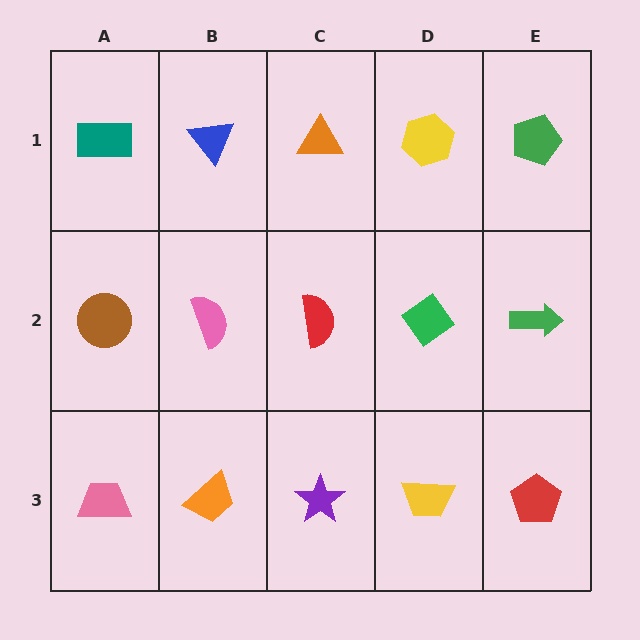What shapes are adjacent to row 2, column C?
An orange triangle (row 1, column C), a purple star (row 3, column C), a pink semicircle (row 2, column B), a green diamond (row 2, column D).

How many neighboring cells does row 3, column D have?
3.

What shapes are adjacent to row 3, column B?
A pink semicircle (row 2, column B), a pink trapezoid (row 3, column A), a purple star (row 3, column C).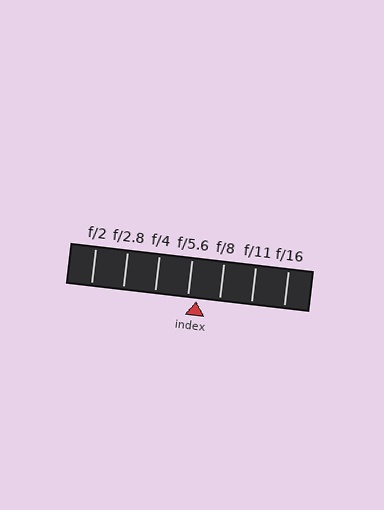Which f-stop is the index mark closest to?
The index mark is closest to f/5.6.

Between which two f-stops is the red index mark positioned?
The index mark is between f/5.6 and f/8.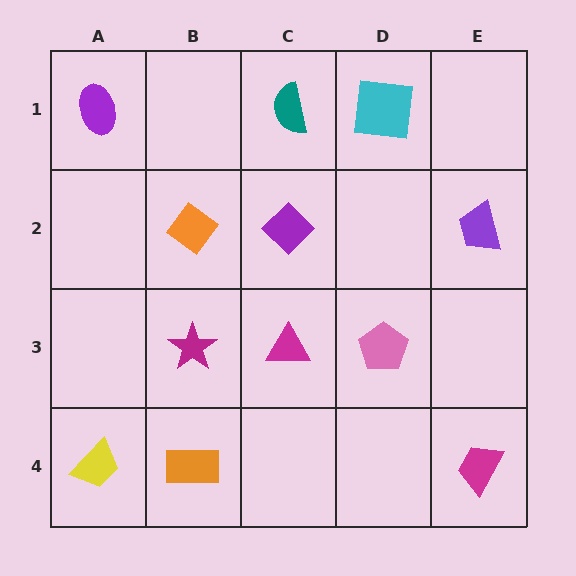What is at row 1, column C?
A teal semicircle.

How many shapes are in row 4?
3 shapes.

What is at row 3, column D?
A pink pentagon.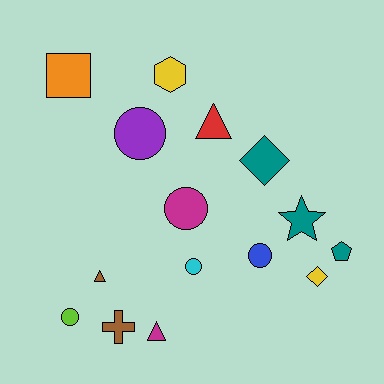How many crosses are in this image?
There is 1 cross.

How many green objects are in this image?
There are no green objects.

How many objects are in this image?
There are 15 objects.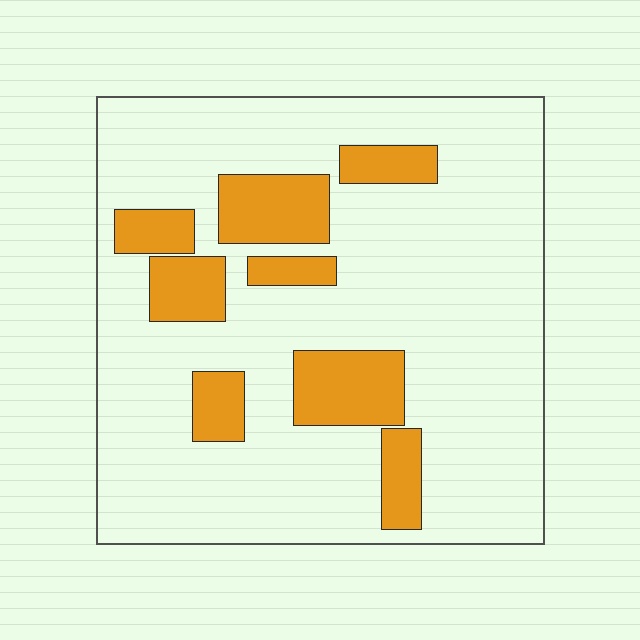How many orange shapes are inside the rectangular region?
8.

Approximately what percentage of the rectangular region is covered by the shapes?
Approximately 20%.